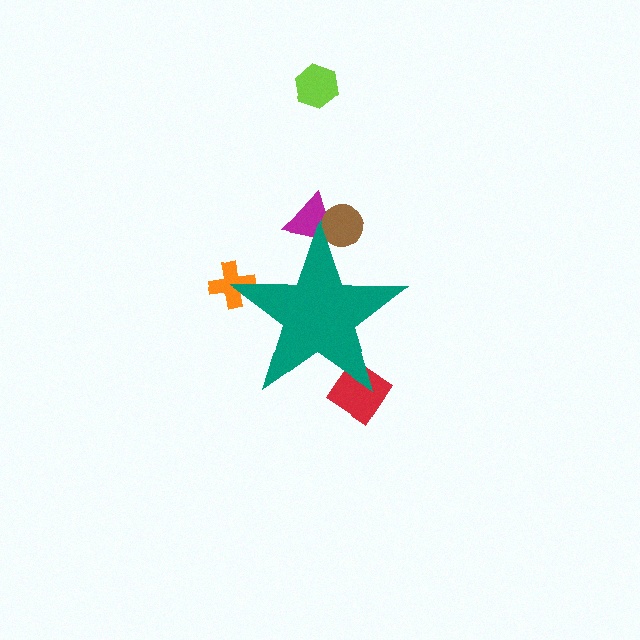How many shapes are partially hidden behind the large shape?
4 shapes are partially hidden.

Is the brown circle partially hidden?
Yes, the brown circle is partially hidden behind the teal star.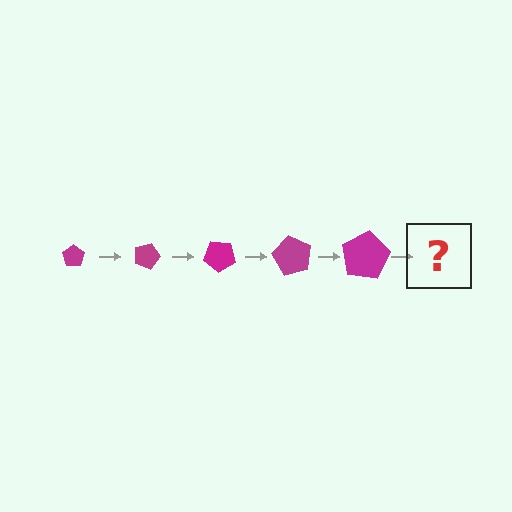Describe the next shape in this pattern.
It should be a pentagon, larger than the previous one and rotated 100 degrees from the start.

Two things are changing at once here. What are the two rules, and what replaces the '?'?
The two rules are that the pentagon grows larger each step and it rotates 20 degrees each step. The '?' should be a pentagon, larger than the previous one and rotated 100 degrees from the start.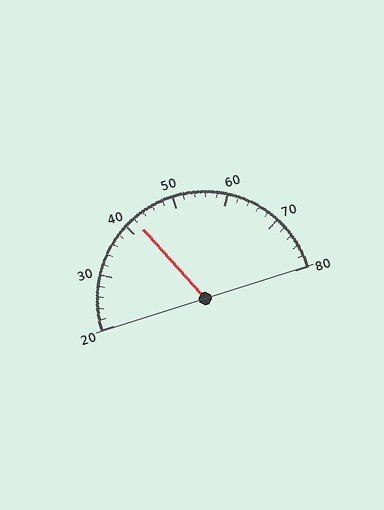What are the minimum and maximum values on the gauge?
The gauge ranges from 20 to 80.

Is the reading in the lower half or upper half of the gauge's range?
The reading is in the lower half of the range (20 to 80).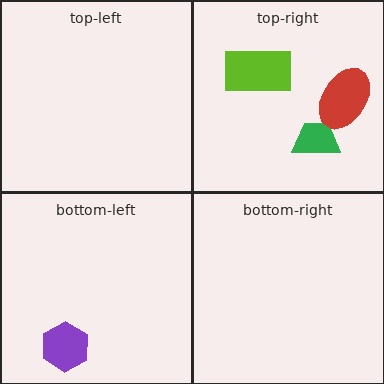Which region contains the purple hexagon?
The bottom-left region.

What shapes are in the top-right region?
The green trapezoid, the red ellipse, the lime rectangle.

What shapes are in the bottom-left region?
The purple hexagon.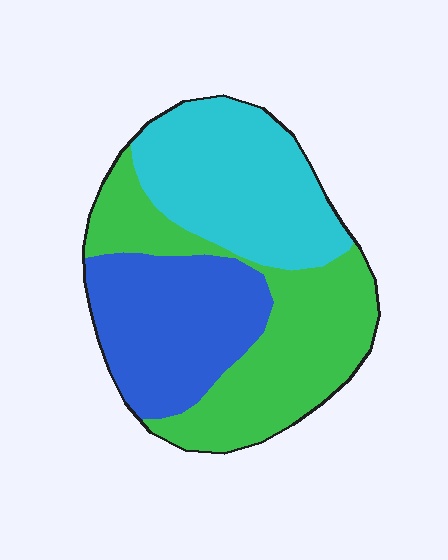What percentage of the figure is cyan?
Cyan takes up about one third (1/3) of the figure.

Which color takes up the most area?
Green, at roughly 40%.